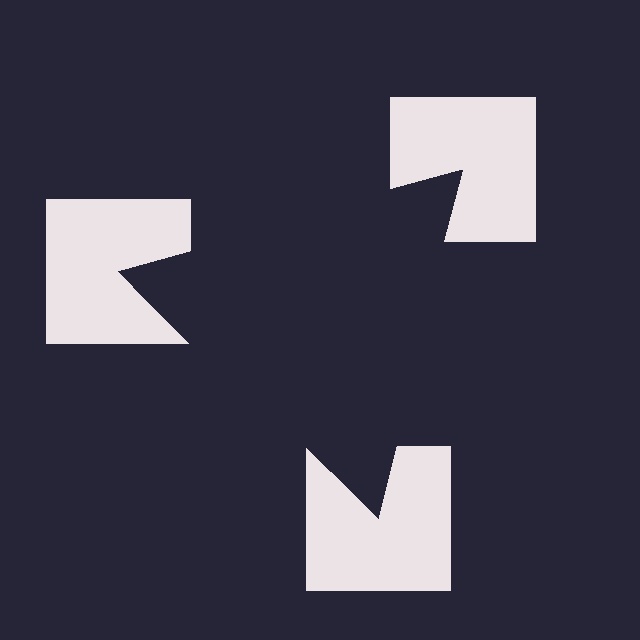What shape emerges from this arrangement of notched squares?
An illusory triangle — its edges are inferred from the aligned wedge cuts in the notched squares, not physically drawn.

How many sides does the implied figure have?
3 sides.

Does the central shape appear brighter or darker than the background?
It typically appears slightly darker than the background, even though no actual brightness change is drawn.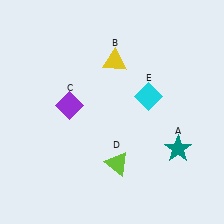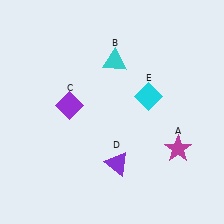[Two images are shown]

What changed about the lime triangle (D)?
In Image 1, D is lime. In Image 2, it changed to purple.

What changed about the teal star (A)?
In Image 1, A is teal. In Image 2, it changed to magenta.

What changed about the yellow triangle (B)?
In Image 1, B is yellow. In Image 2, it changed to cyan.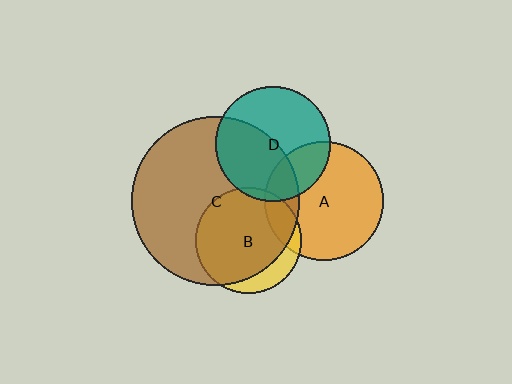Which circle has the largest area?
Circle C (brown).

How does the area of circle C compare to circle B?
Approximately 2.5 times.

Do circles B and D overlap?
Yes.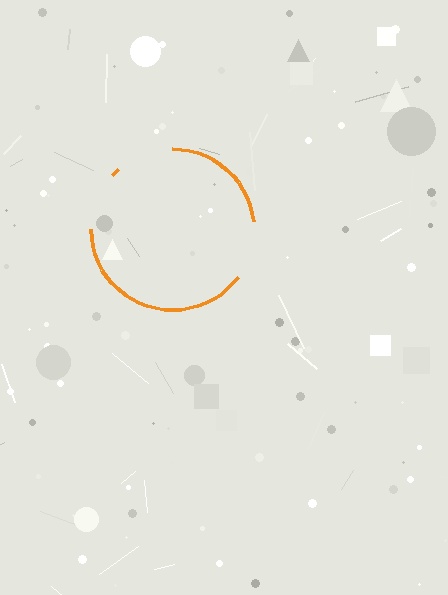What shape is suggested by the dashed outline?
The dashed outline suggests a circle.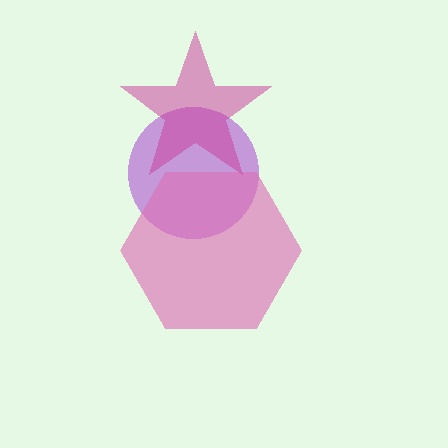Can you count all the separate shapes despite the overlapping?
Yes, there are 3 separate shapes.